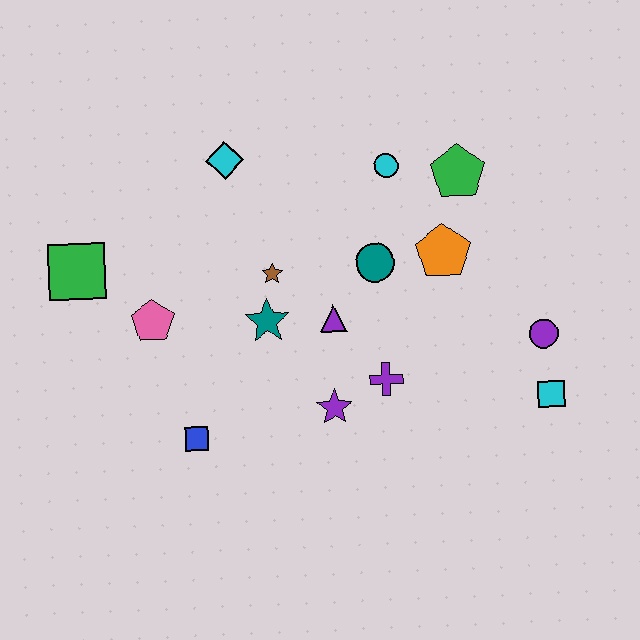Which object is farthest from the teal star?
The cyan square is farthest from the teal star.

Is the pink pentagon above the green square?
No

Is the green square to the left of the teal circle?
Yes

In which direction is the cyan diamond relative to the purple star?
The cyan diamond is above the purple star.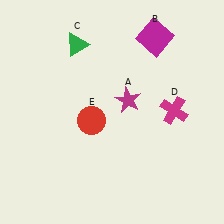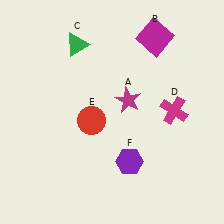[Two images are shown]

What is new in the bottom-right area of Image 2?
A purple hexagon (F) was added in the bottom-right area of Image 2.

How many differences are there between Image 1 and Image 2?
There is 1 difference between the two images.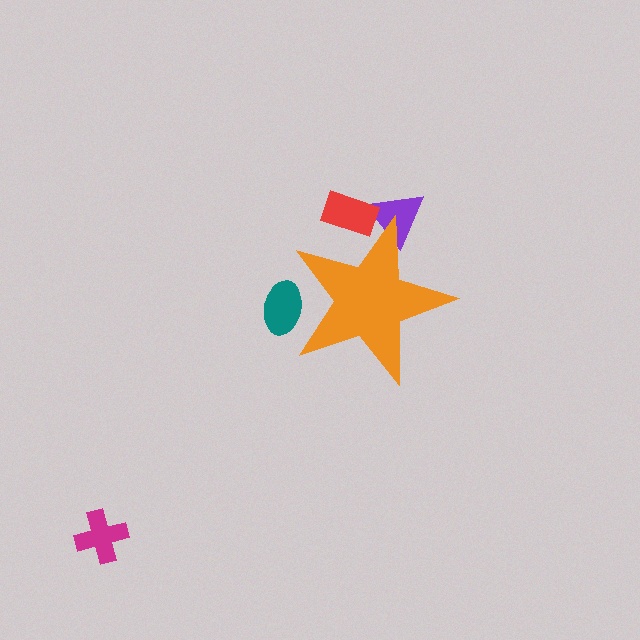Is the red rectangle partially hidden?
Yes, the red rectangle is partially hidden behind the orange star.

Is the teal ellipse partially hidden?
Yes, the teal ellipse is partially hidden behind the orange star.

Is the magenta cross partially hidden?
No, the magenta cross is fully visible.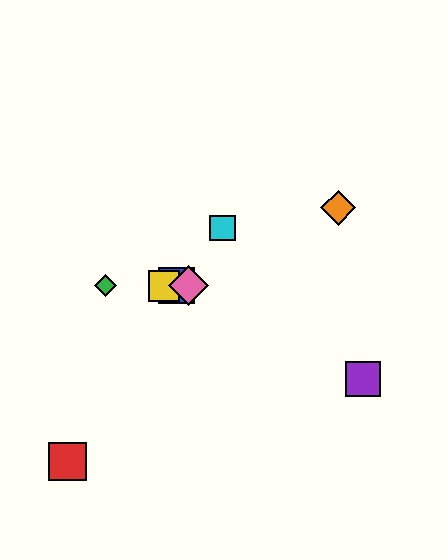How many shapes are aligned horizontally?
4 shapes (the blue square, the green diamond, the yellow square, the pink diamond) are aligned horizontally.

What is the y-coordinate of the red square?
The red square is at y≈461.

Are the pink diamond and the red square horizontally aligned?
No, the pink diamond is at y≈286 and the red square is at y≈461.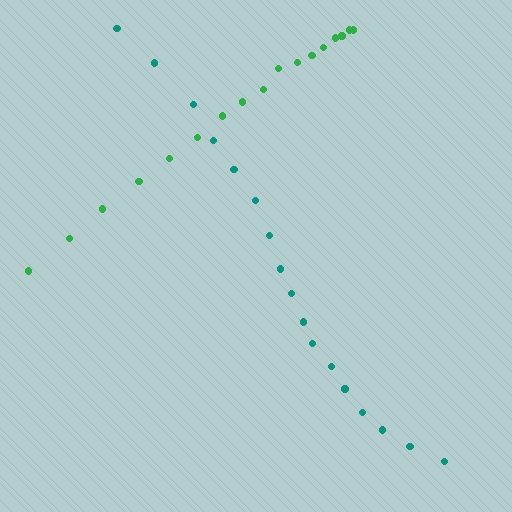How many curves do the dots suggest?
There are 2 distinct paths.